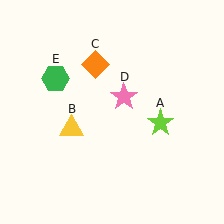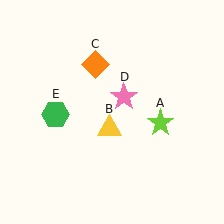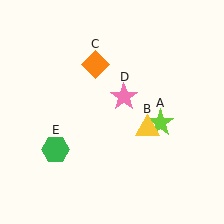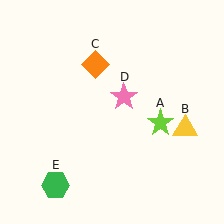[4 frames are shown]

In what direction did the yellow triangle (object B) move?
The yellow triangle (object B) moved right.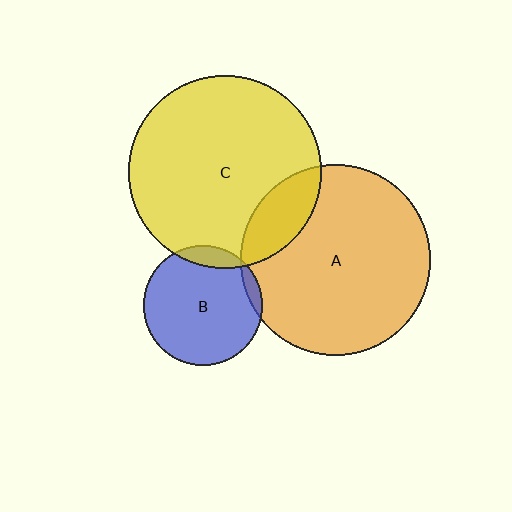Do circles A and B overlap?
Yes.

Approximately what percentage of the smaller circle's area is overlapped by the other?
Approximately 5%.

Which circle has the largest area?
Circle C (yellow).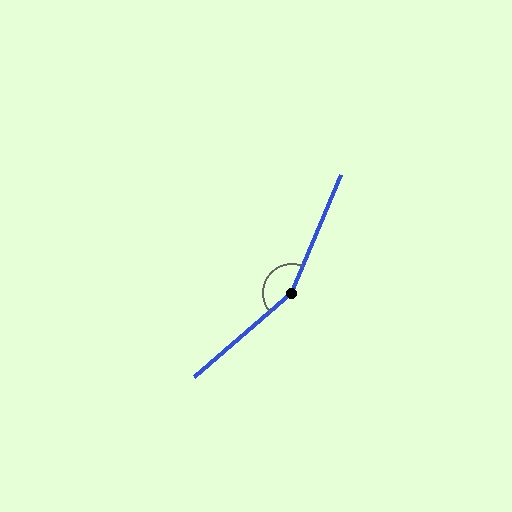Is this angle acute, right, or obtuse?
It is obtuse.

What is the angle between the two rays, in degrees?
Approximately 154 degrees.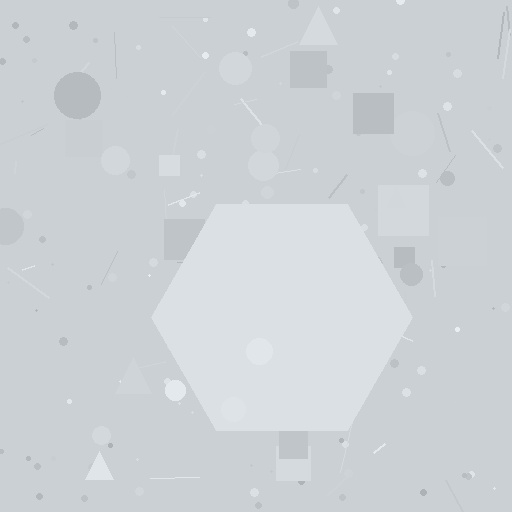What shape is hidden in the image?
A hexagon is hidden in the image.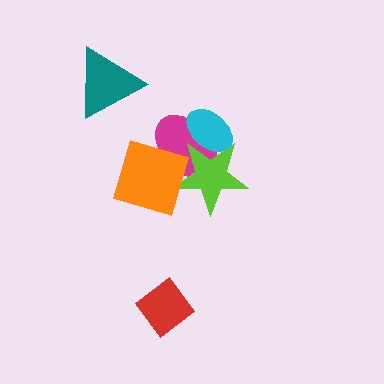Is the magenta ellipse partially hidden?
Yes, it is partially covered by another shape.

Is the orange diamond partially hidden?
No, no other shape covers it.